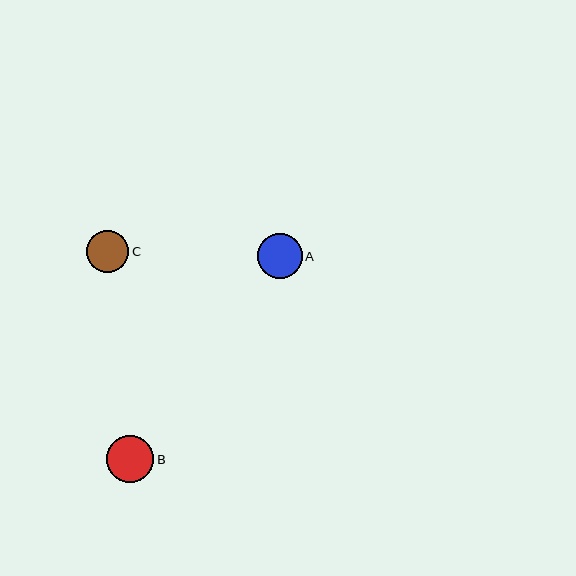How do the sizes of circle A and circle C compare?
Circle A and circle C are approximately the same size.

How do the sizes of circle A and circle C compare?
Circle A and circle C are approximately the same size.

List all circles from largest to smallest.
From largest to smallest: B, A, C.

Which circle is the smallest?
Circle C is the smallest with a size of approximately 42 pixels.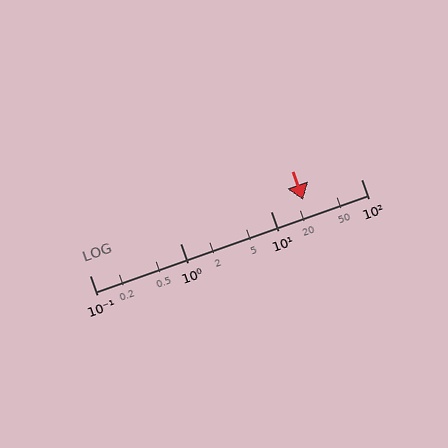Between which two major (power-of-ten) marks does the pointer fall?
The pointer is between 10 and 100.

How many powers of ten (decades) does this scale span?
The scale spans 3 decades, from 0.1 to 100.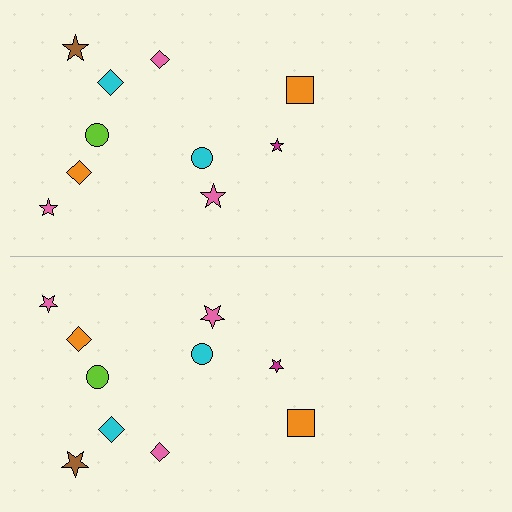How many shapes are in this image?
There are 20 shapes in this image.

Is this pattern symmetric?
Yes, this pattern has bilateral (reflection) symmetry.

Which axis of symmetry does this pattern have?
The pattern has a horizontal axis of symmetry running through the center of the image.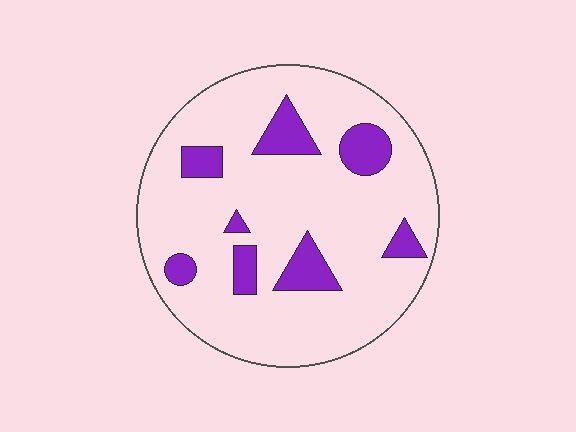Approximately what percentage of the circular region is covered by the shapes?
Approximately 15%.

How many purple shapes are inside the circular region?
8.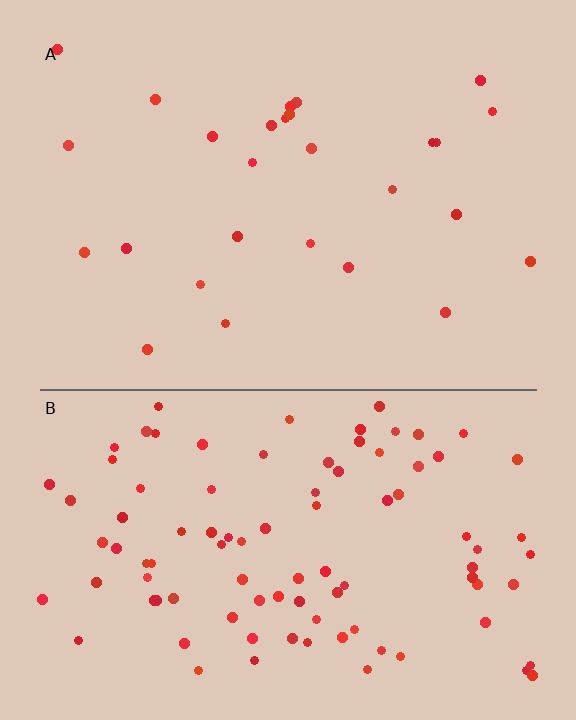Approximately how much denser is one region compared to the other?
Approximately 3.5× — region B over region A.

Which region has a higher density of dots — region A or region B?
B (the bottom).